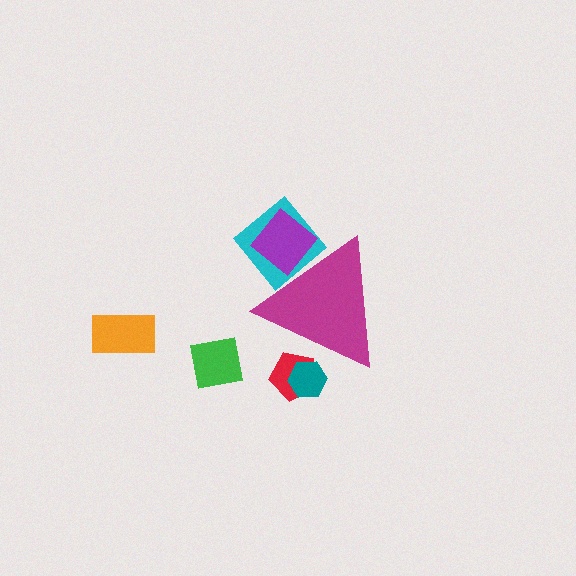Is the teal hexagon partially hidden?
Yes, the teal hexagon is partially hidden behind the magenta triangle.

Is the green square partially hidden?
No, the green square is fully visible.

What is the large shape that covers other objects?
A magenta triangle.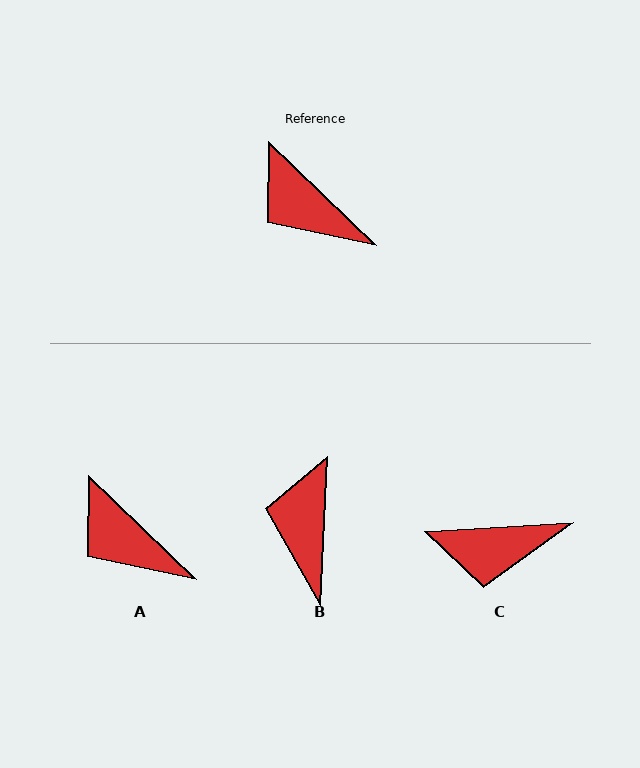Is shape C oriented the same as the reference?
No, it is off by about 47 degrees.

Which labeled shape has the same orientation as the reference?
A.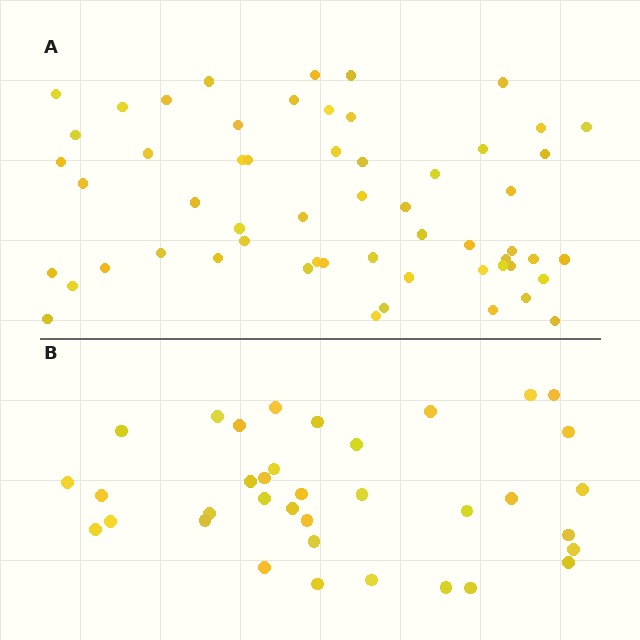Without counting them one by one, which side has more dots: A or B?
Region A (the top region) has more dots.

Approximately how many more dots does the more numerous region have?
Region A has approximately 20 more dots than region B.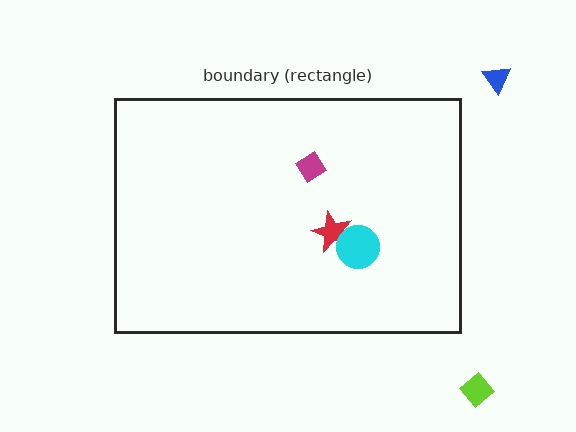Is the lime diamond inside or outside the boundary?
Outside.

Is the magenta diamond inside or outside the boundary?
Inside.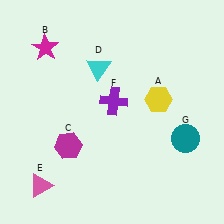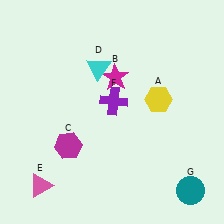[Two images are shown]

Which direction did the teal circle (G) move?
The teal circle (G) moved down.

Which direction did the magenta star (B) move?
The magenta star (B) moved right.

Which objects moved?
The objects that moved are: the magenta star (B), the teal circle (G).